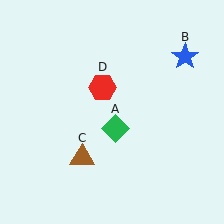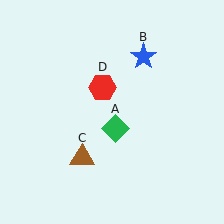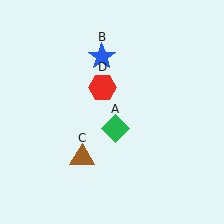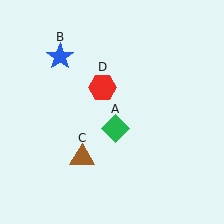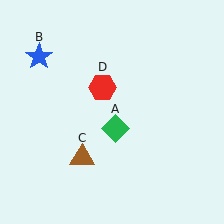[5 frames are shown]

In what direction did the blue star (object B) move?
The blue star (object B) moved left.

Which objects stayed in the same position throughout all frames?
Green diamond (object A) and brown triangle (object C) and red hexagon (object D) remained stationary.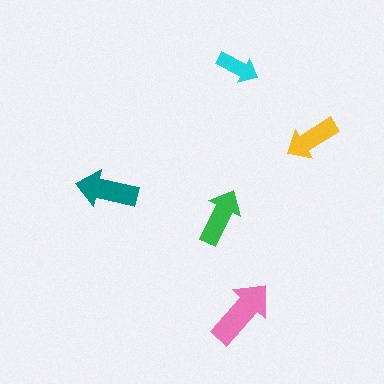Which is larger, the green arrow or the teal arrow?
The teal one.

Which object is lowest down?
The pink arrow is bottommost.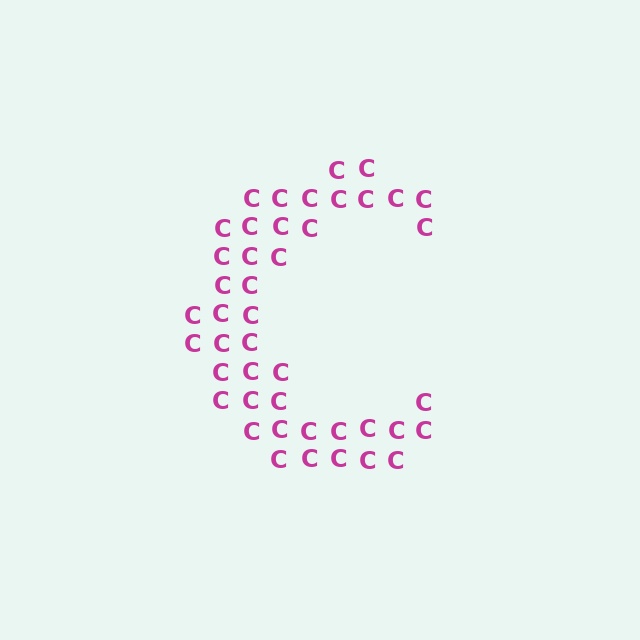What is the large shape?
The large shape is the letter C.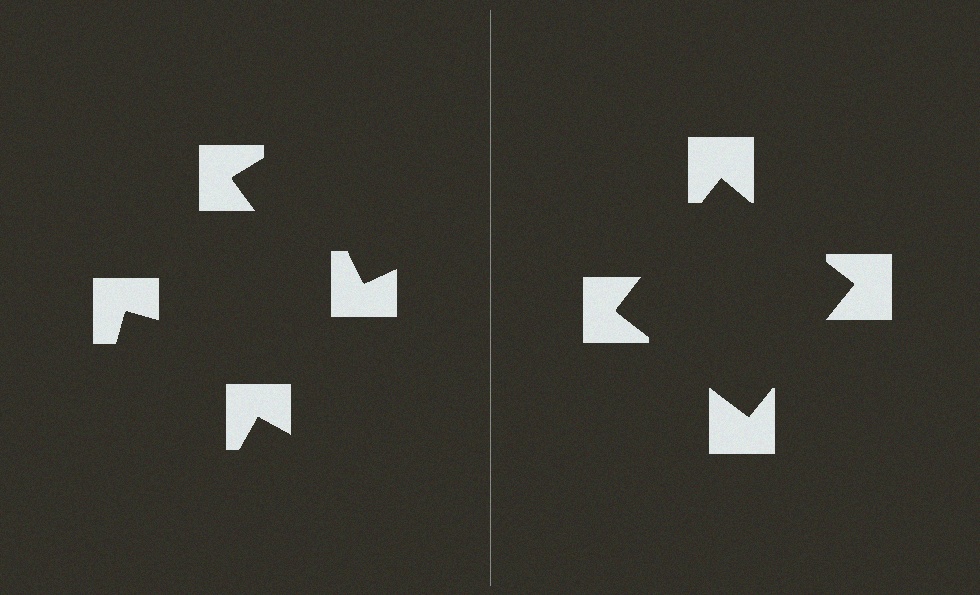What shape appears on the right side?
An illusory square.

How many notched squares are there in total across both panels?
8 — 4 on each side.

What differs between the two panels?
The notched squares are positioned identically on both sides; only the wedge orientations differ. On the right they align to a square; on the left they are misaligned.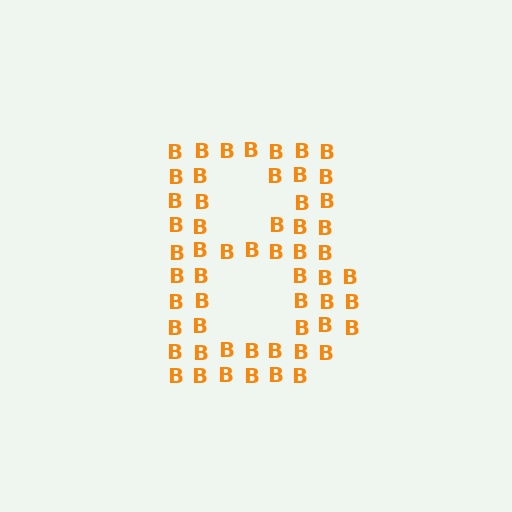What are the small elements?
The small elements are letter B's.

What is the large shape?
The large shape is the letter B.